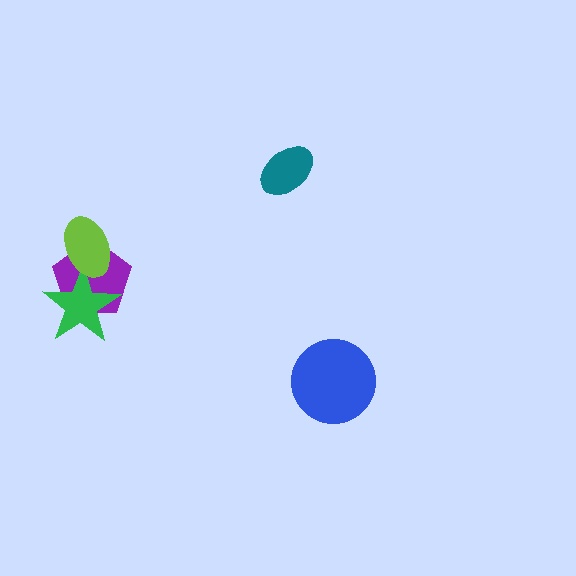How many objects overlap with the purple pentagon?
2 objects overlap with the purple pentagon.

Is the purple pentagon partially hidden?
Yes, it is partially covered by another shape.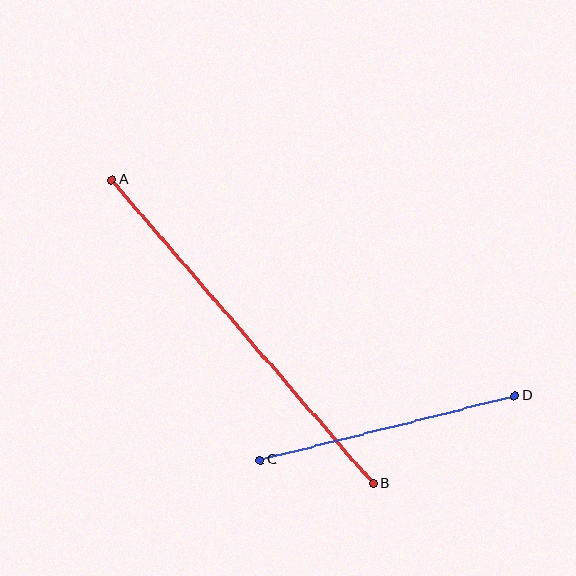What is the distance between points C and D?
The distance is approximately 263 pixels.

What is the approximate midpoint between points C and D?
The midpoint is at approximately (388, 428) pixels.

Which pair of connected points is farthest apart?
Points A and B are farthest apart.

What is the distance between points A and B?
The distance is approximately 401 pixels.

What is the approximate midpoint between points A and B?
The midpoint is at approximately (242, 332) pixels.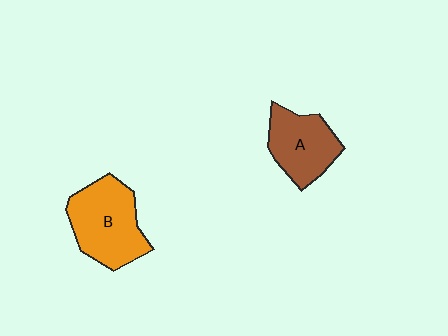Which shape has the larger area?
Shape B (orange).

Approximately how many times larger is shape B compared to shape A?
Approximately 1.3 times.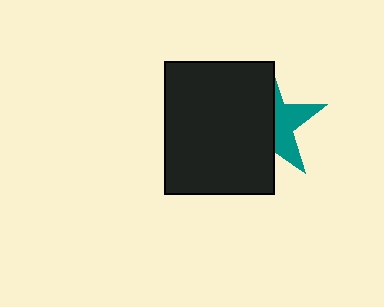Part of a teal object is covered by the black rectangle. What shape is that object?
It is a star.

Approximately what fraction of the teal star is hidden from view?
Roughly 61% of the teal star is hidden behind the black rectangle.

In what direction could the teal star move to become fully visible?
The teal star could move right. That would shift it out from behind the black rectangle entirely.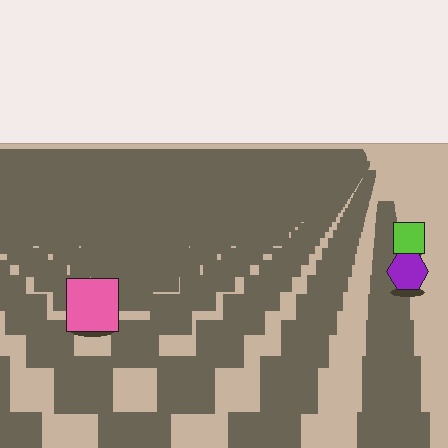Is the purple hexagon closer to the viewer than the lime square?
Yes. The purple hexagon is closer — you can tell from the texture gradient: the ground texture is coarser near it.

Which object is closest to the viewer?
The pink square is closest. The texture marks near it are larger and more spread out.